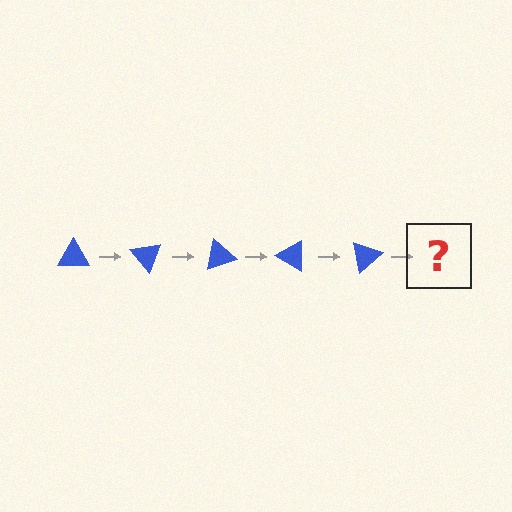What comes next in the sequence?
The next element should be a blue triangle rotated 250 degrees.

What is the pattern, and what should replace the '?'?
The pattern is that the triangle rotates 50 degrees each step. The '?' should be a blue triangle rotated 250 degrees.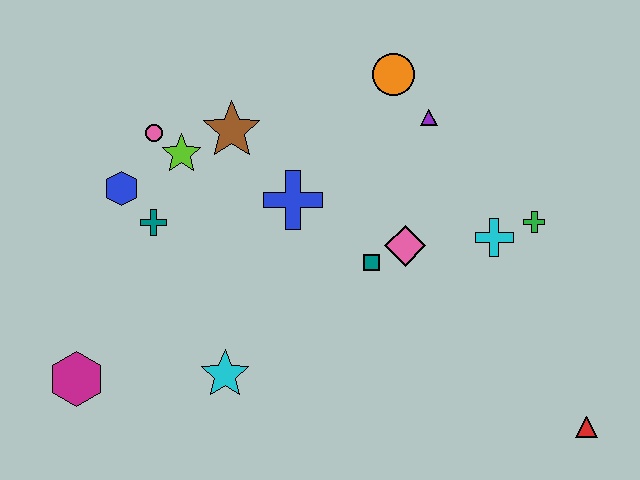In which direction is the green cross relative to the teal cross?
The green cross is to the right of the teal cross.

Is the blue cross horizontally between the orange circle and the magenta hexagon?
Yes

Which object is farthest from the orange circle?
The magenta hexagon is farthest from the orange circle.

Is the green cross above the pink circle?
No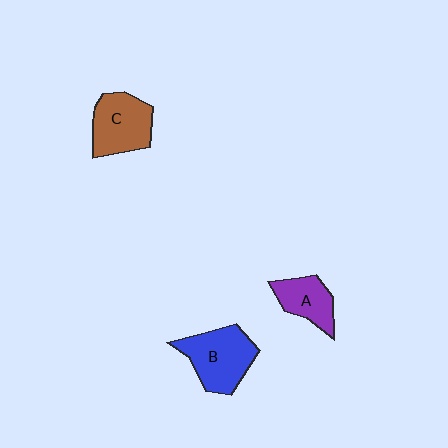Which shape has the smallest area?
Shape A (purple).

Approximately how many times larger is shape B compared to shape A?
Approximately 1.5 times.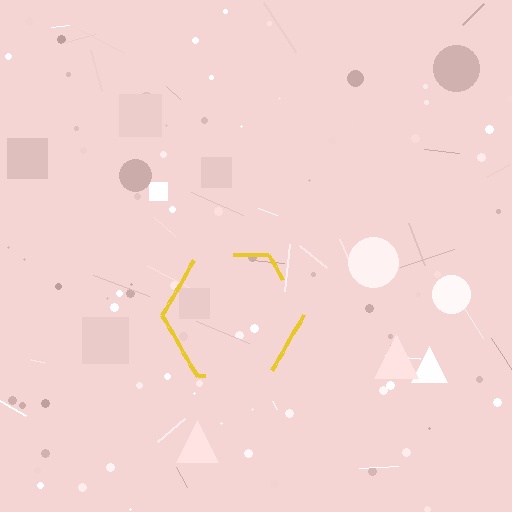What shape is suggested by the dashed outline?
The dashed outline suggests a hexagon.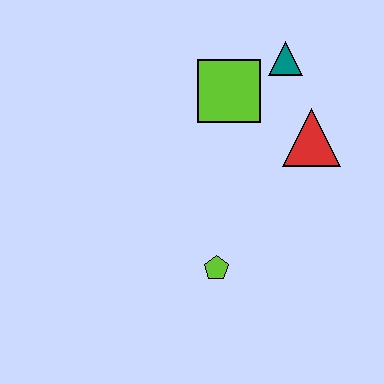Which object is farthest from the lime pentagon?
The teal triangle is farthest from the lime pentagon.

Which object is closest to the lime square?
The teal triangle is closest to the lime square.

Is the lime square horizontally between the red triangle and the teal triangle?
No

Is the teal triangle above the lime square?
Yes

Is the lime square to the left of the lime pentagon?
No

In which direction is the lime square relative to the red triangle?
The lime square is to the left of the red triangle.